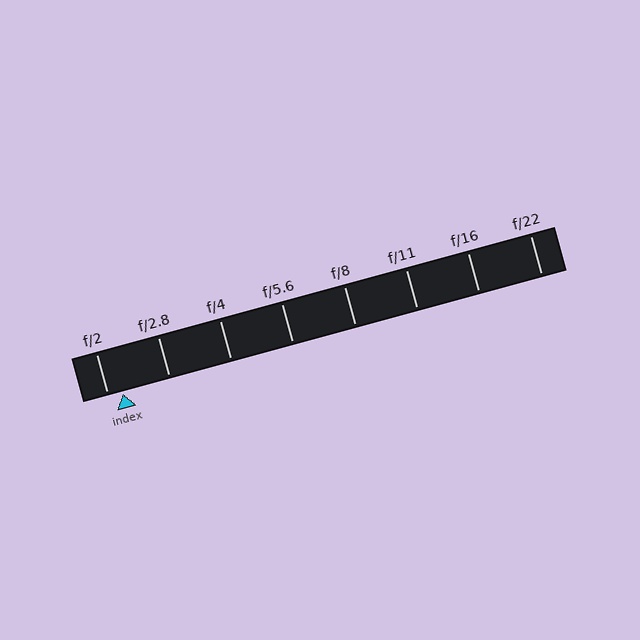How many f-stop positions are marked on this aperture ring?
There are 8 f-stop positions marked.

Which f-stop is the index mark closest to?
The index mark is closest to f/2.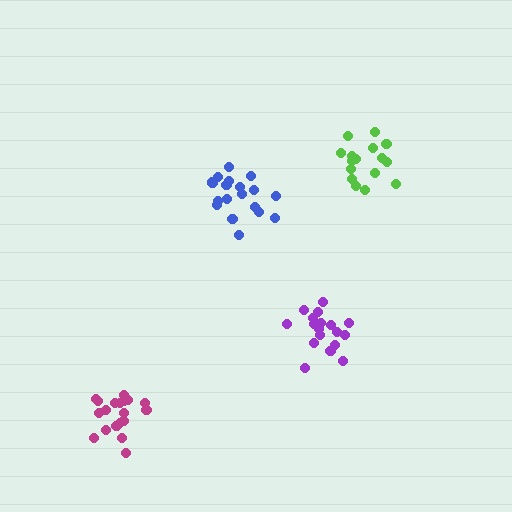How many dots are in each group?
Group 1: 16 dots, Group 2: 20 dots, Group 3: 18 dots, Group 4: 18 dots (72 total).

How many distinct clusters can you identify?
There are 4 distinct clusters.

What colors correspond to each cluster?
The clusters are colored: lime, magenta, blue, purple.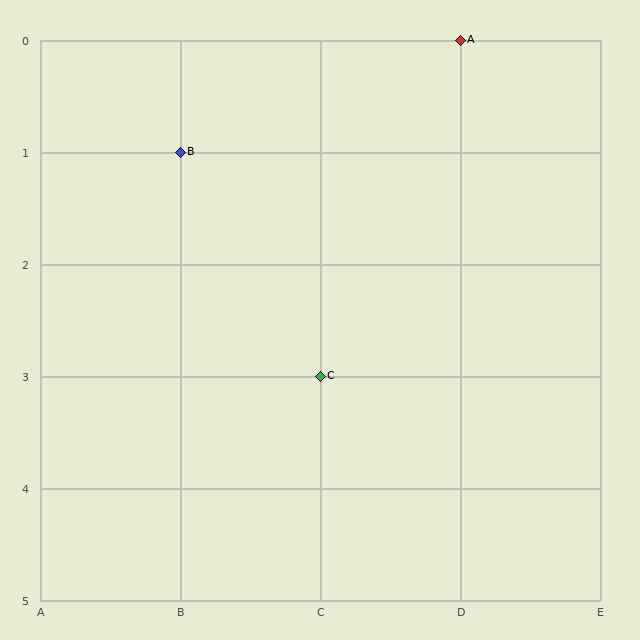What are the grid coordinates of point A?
Point A is at grid coordinates (D, 0).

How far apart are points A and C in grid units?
Points A and C are 1 column and 3 rows apart (about 3.2 grid units diagonally).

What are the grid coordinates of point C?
Point C is at grid coordinates (C, 3).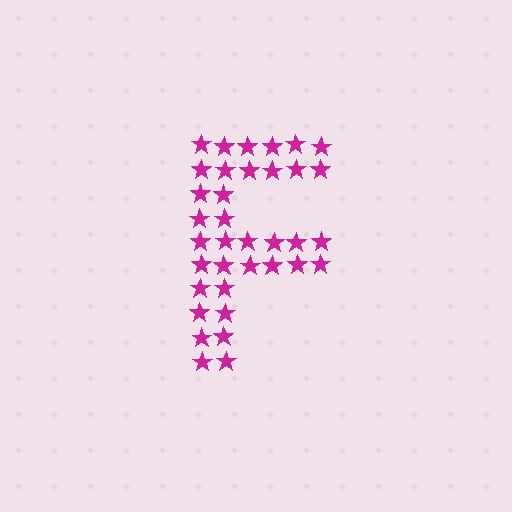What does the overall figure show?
The overall figure shows the letter F.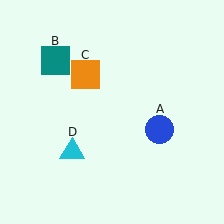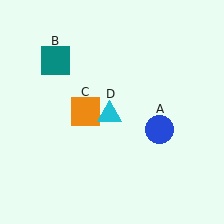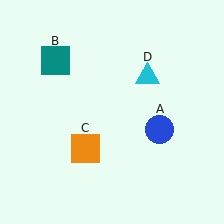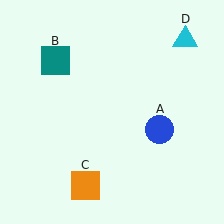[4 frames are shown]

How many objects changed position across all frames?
2 objects changed position: orange square (object C), cyan triangle (object D).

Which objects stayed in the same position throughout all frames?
Blue circle (object A) and teal square (object B) remained stationary.